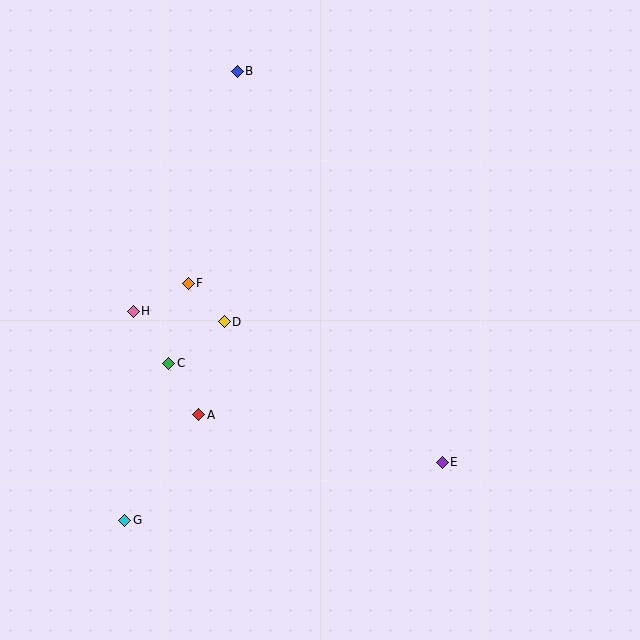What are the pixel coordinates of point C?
Point C is at (169, 363).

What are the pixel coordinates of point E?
Point E is at (442, 462).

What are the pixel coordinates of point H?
Point H is at (133, 311).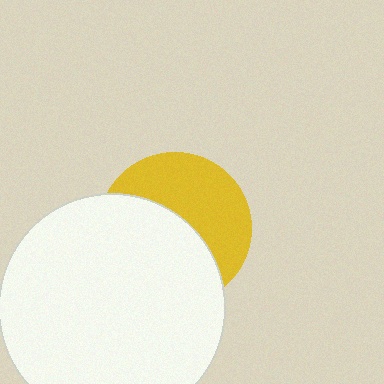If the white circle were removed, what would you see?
You would see the complete yellow circle.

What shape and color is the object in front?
The object in front is a white circle.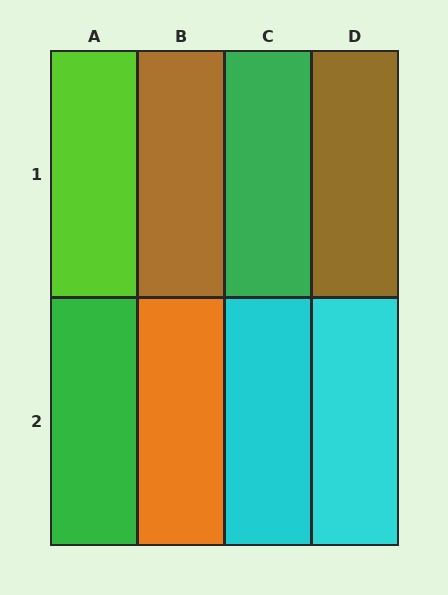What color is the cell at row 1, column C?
Green.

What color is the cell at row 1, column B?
Brown.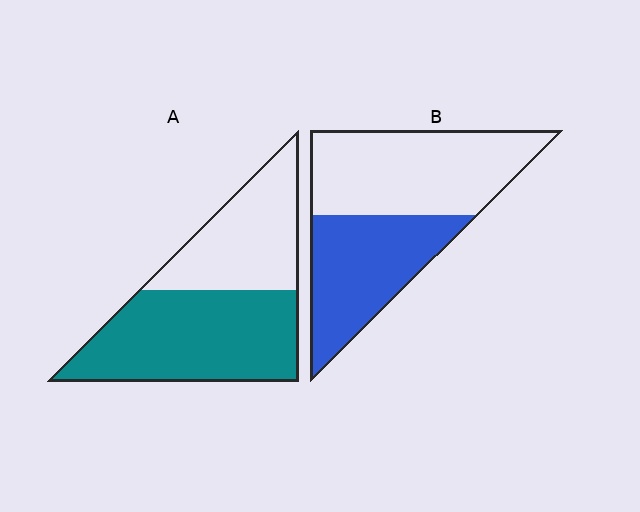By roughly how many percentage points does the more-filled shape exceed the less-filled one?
By roughly 15 percentage points (A over B).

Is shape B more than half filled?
No.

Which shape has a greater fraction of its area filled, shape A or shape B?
Shape A.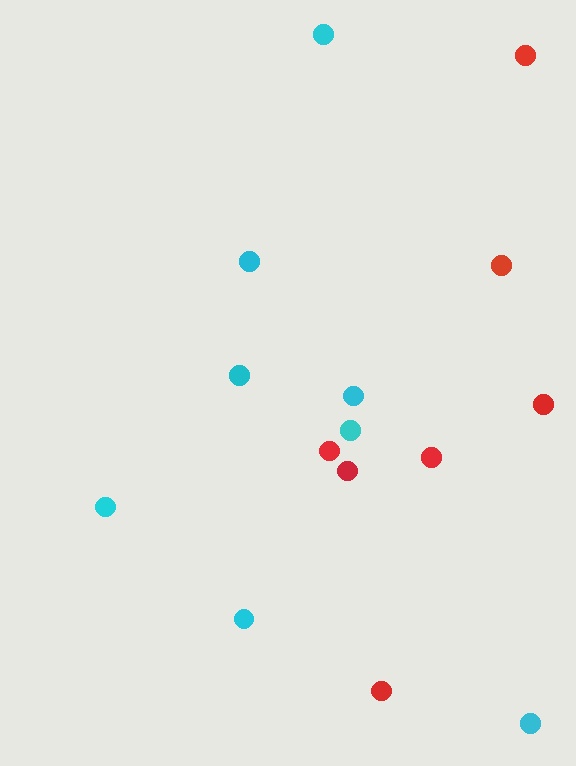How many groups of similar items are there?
There are 2 groups: one group of cyan circles (8) and one group of red circles (7).